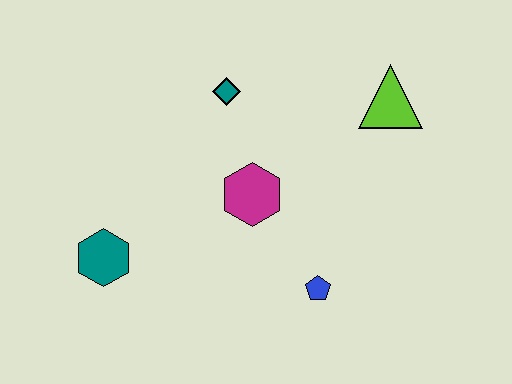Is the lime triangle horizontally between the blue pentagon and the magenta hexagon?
No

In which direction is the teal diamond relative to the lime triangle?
The teal diamond is to the left of the lime triangle.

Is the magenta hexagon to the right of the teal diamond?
Yes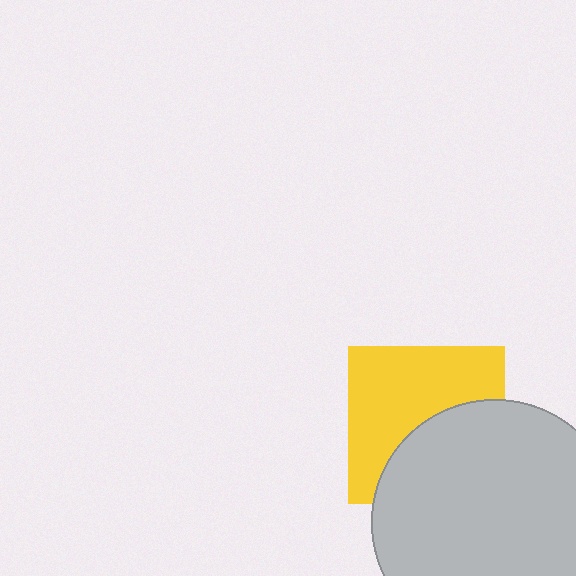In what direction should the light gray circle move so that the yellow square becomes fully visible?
The light gray circle should move down. That is the shortest direction to clear the overlap and leave the yellow square fully visible.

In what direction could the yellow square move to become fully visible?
The yellow square could move up. That would shift it out from behind the light gray circle entirely.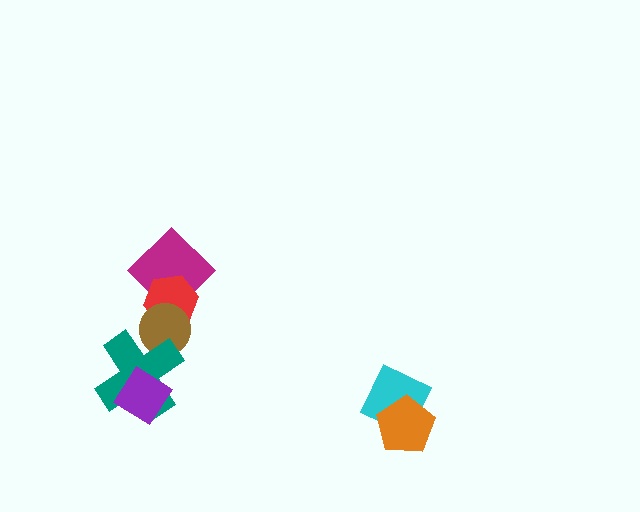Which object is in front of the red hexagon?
The brown circle is in front of the red hexagon.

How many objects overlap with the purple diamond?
1 object overlaps with the purple diamond.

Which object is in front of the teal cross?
The purple diamond is in front of the teal cross.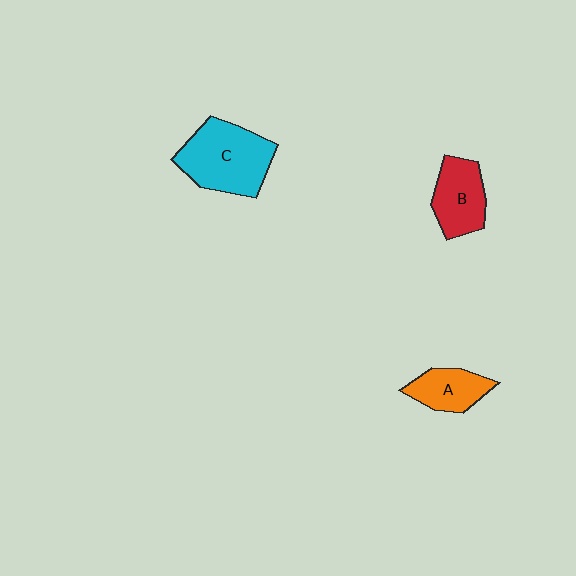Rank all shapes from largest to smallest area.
From largest to smallest: C (cyan), B (red), A (orange).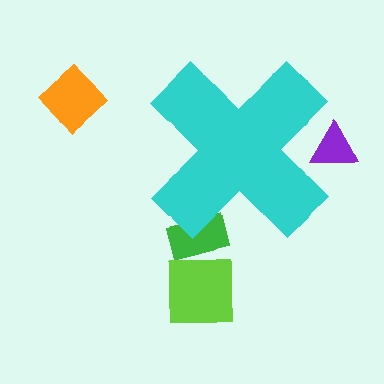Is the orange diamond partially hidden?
No, the orange diamond is fully visible.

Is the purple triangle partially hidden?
Yes, the purple triangle is partially hidden behind the cyan cross.